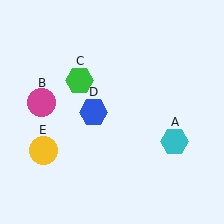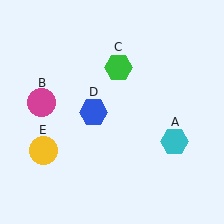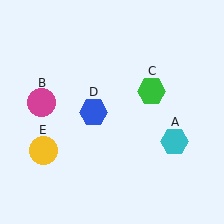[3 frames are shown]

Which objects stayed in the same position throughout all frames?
Cyan hexagon (object A) and magenta circle (object B) and blue hexagon (object D) and yellow circle (object E) remained stationary.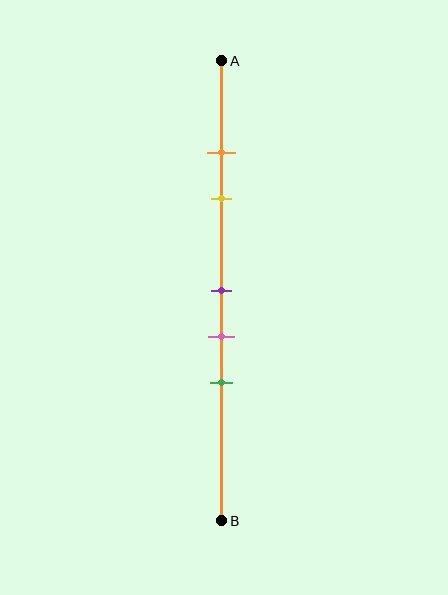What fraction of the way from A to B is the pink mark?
The pink mark is approximately 60% (0.6) of the way from A to B.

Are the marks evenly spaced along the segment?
No, the marks are not evenly spaced.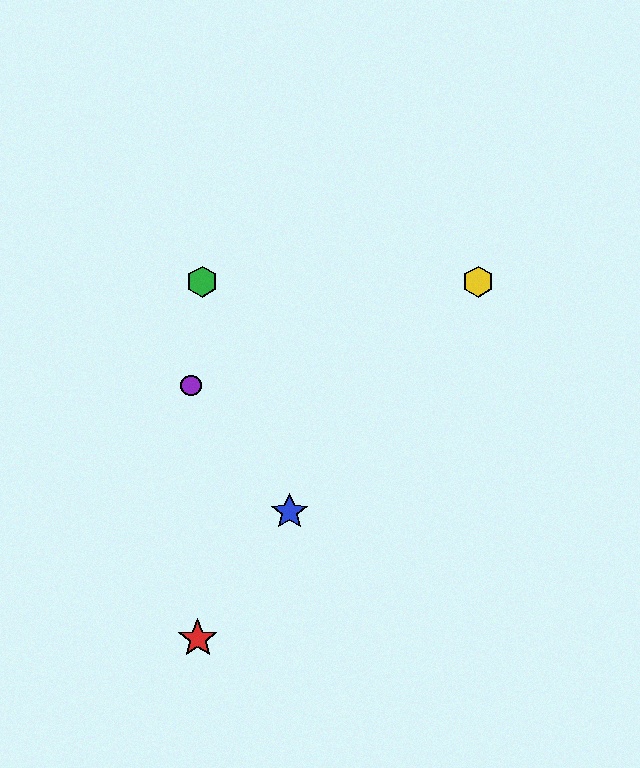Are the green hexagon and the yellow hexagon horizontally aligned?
Yes, both are at y≈282.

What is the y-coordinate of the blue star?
The blue star is at y≈512.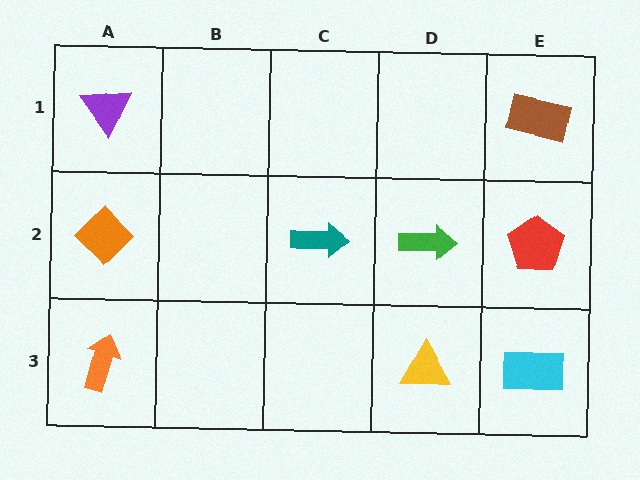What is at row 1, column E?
A brown rectangle.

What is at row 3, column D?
A yellow triangle.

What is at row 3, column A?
An orange arrow.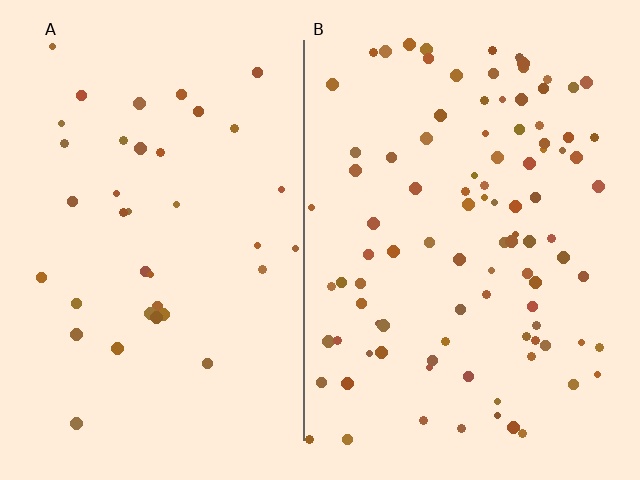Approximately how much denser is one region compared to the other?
Approximately 2.6× — region B over region A.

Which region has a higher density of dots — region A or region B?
B (the right).